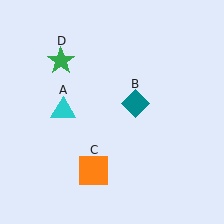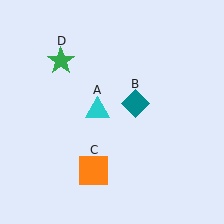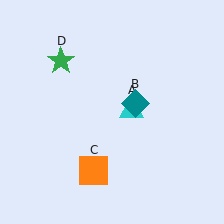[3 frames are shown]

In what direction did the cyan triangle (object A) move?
The cyan triangle (object A) moved right.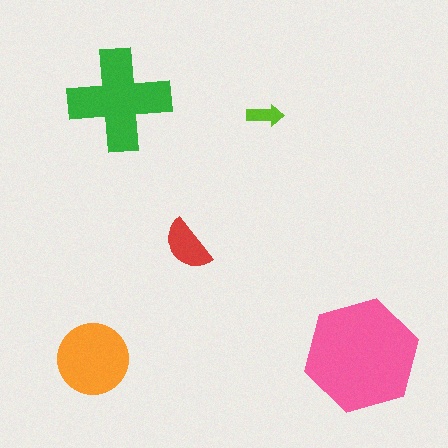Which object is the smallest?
The lime arrow.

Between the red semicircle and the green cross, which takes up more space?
The green cross.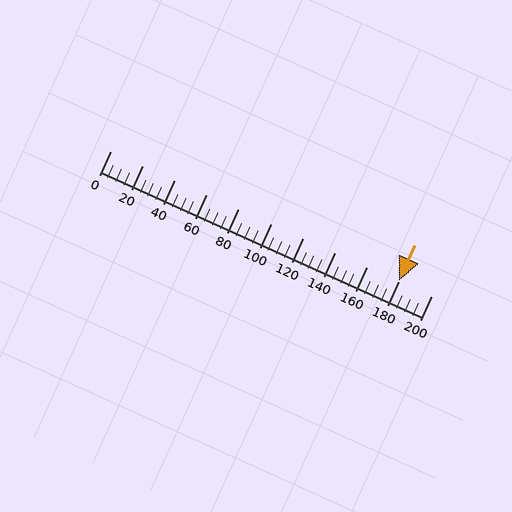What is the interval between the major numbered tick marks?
The major tick marks are spaced 20 units apart.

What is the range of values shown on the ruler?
The ruler shows values from 0 to 200.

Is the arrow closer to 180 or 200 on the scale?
The arrow is closer to 180.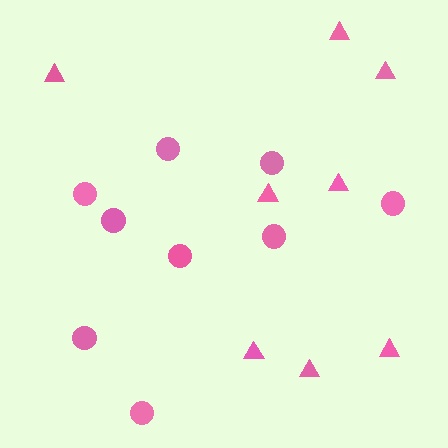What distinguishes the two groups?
There are 2 groups: one group of circles (9) and one group of triangles (8).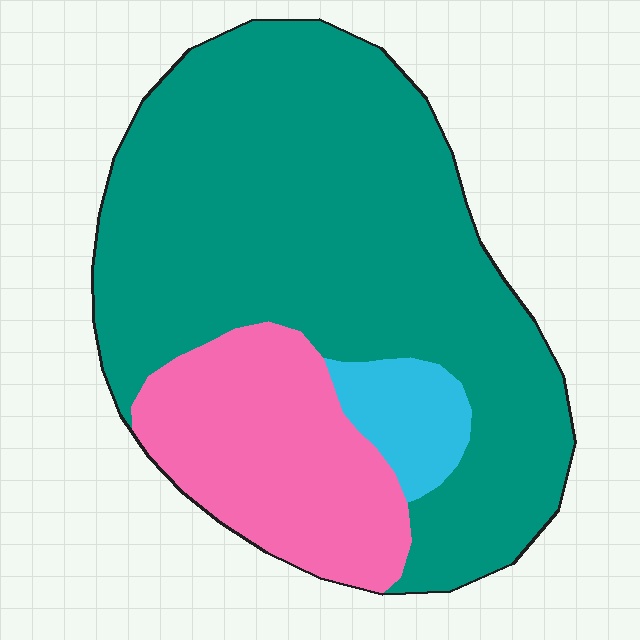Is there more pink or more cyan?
Pink.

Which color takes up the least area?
Cyan, at roughly 5%.